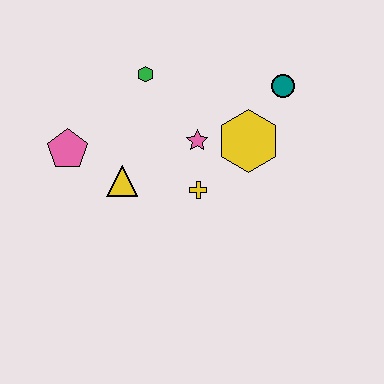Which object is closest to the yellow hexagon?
The pink star is closest to the yellow hexagon.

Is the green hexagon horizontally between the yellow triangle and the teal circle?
Yes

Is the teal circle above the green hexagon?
No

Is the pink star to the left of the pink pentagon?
No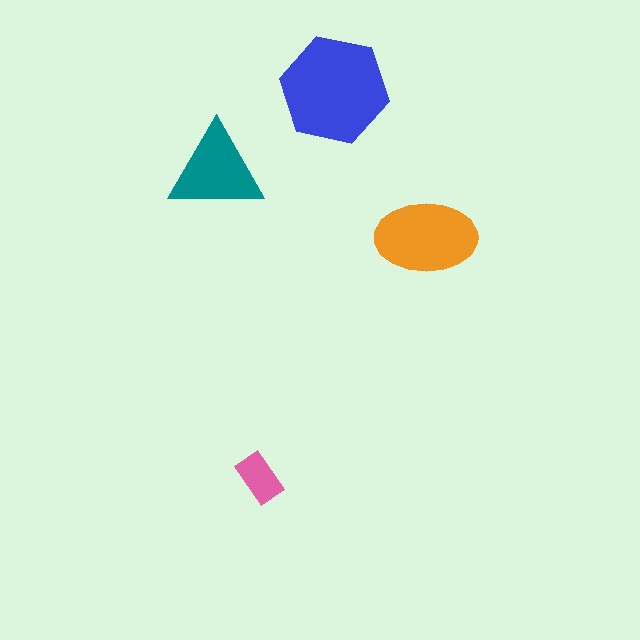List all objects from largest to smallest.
The blue hexagon, the orange ellipse, the teal triangle, the pink rectangle.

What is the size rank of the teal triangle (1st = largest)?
3rd.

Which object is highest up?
The blue hexagon is topmost.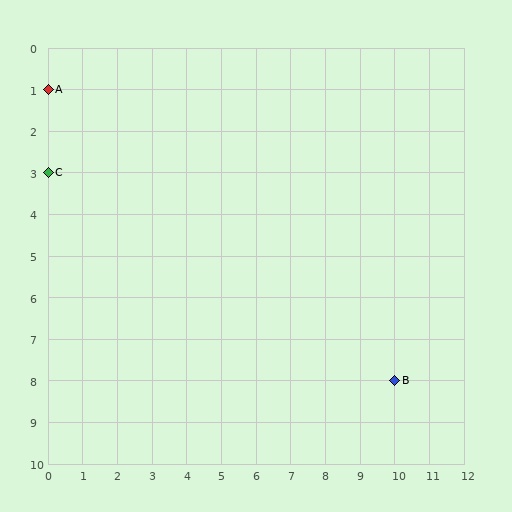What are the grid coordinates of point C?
Point C is at grid coordinates (0, 3).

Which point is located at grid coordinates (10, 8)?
Point B is at (10, 8).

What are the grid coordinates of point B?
Point B is at grid coordinates (10, 8).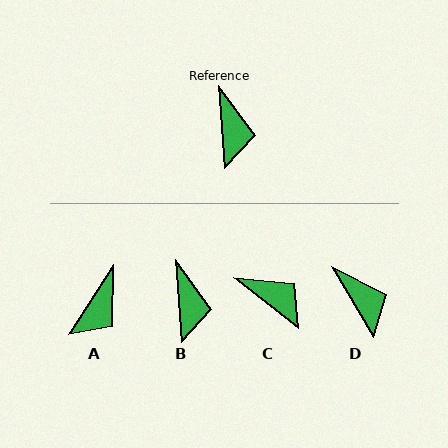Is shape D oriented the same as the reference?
No, it is off by about 26 degrees.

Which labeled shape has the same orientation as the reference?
B.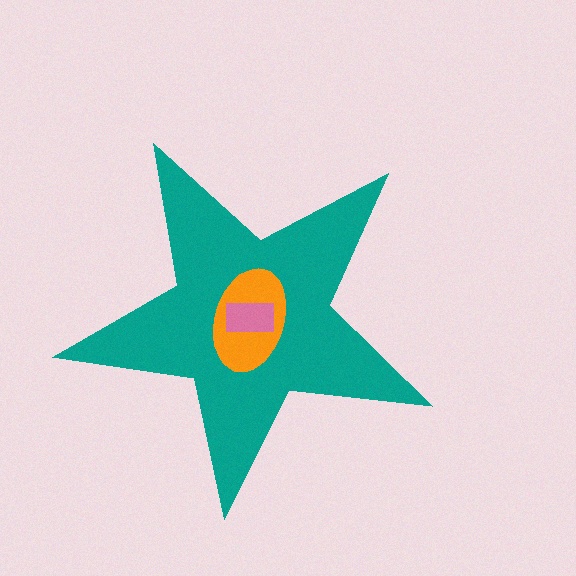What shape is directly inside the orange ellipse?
The pink rectangle.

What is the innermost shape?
The pink rectangle.